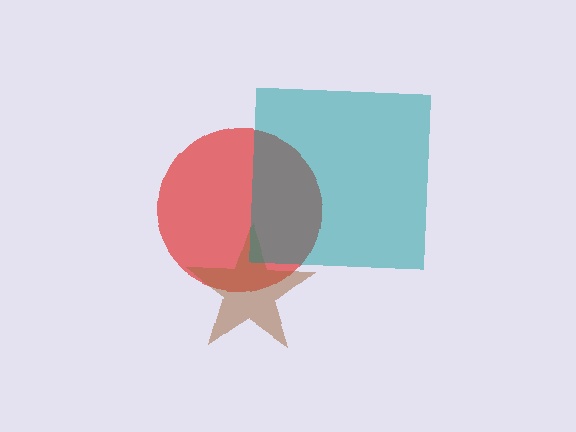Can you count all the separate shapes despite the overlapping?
Yes, there are 3 separate shapes.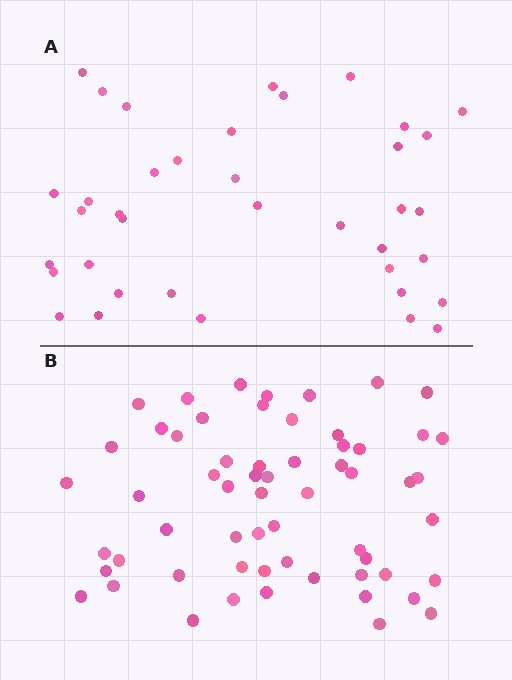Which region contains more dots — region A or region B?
Region B (the bottom region) has more dots.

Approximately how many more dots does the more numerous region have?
Region B has approximately 20 more dots than region A.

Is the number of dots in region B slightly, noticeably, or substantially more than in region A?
Region B has substantially more. The ratio is roughly 1.6 to 1.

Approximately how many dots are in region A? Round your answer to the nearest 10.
About 40 dots. (The exact count is 38, which rounds to 40.)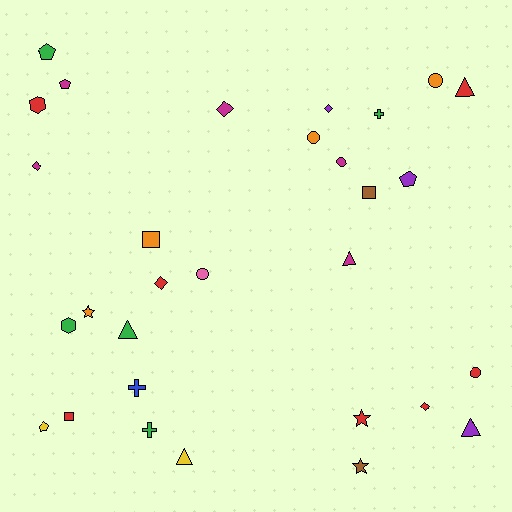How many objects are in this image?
There are 30 objects.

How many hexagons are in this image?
There are 2 hexagons.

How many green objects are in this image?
There are 5 green objects.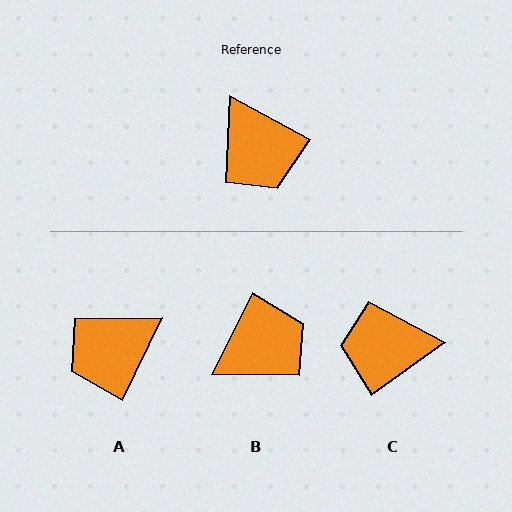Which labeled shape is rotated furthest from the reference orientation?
C, about 115 degrees away.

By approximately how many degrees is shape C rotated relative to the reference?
Approximately 115 degrees clockwise.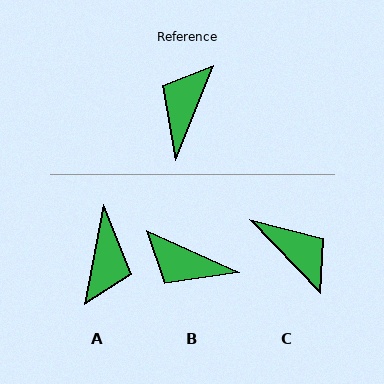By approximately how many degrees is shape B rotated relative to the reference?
Approximately 88 degrees counter-clockwise.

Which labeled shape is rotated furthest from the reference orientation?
A, about 169 degrees away.